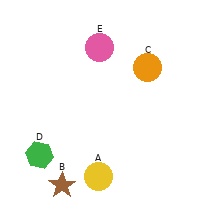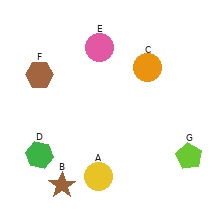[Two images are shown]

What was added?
A brown hexagon (F), a lime pentagon (G) were added in Image 2.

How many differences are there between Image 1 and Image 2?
There are 2 differences between the two images.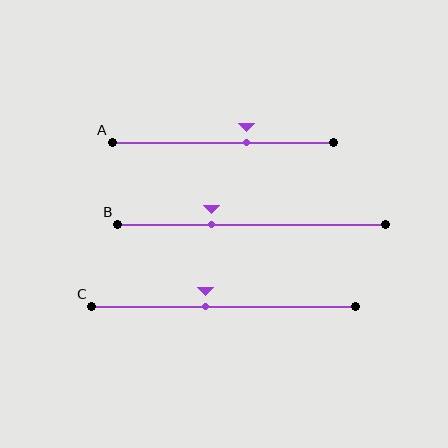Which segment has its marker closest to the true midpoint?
Segment C has its marker closest to the true midpoint.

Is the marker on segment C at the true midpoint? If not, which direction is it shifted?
No, the marker on segment C is shifted to the left by about 7% of the segment length.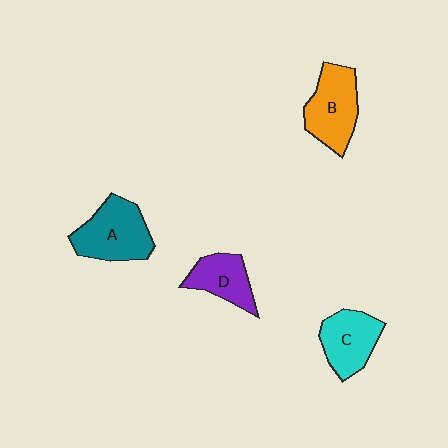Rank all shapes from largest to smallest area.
From largest to smallest: A (teal), B (orange), C (cyan), D (purple).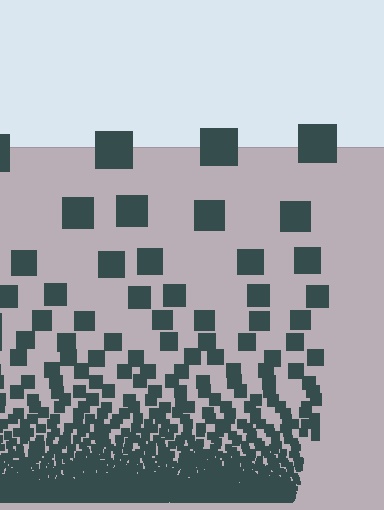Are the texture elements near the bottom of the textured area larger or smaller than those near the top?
Smaller. The gradient is inverted — elements near the bottom are smaller and denser.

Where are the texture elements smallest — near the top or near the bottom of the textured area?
Near the bottom.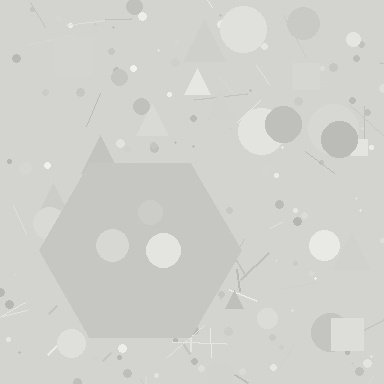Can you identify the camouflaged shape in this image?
The camouflaged shape is a hexagon.